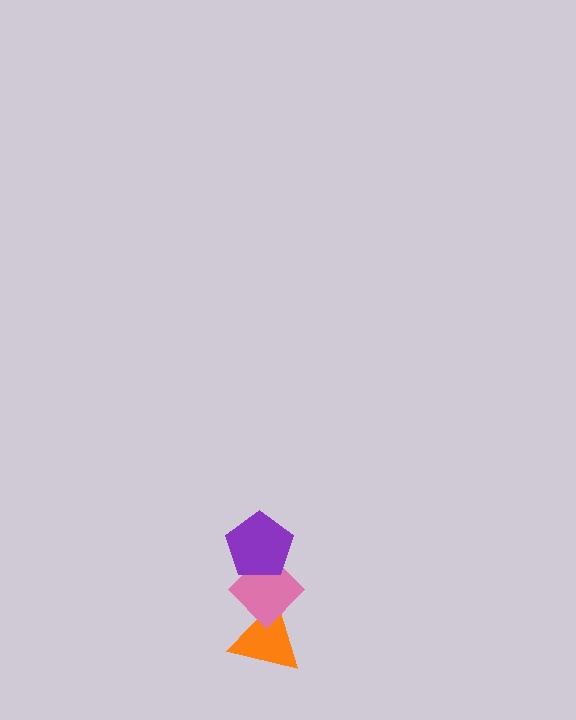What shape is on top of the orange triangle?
The pink diamond is on top of the orange triangle.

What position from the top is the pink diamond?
The pink diamond is 2nd from the top.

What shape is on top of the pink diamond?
The purple pentagon is on top of the pink diamond.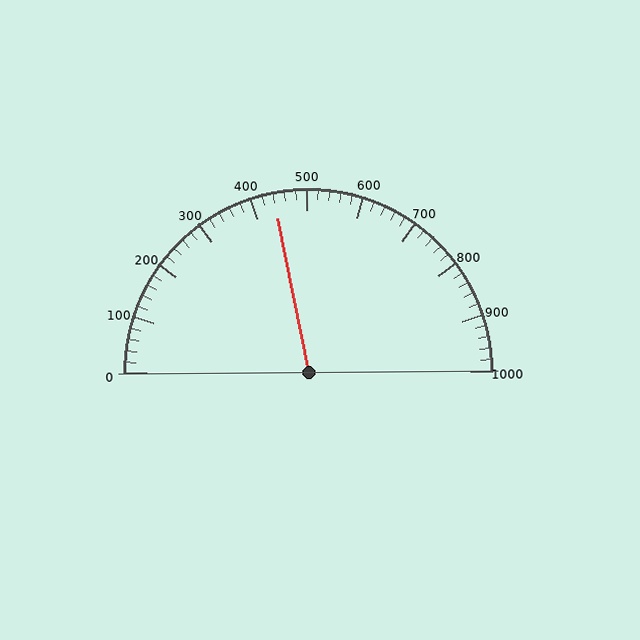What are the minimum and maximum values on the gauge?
The gauge ranges from 0 to 1000.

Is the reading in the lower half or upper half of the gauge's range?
The reading is in the lower half of the range (0 to 1000).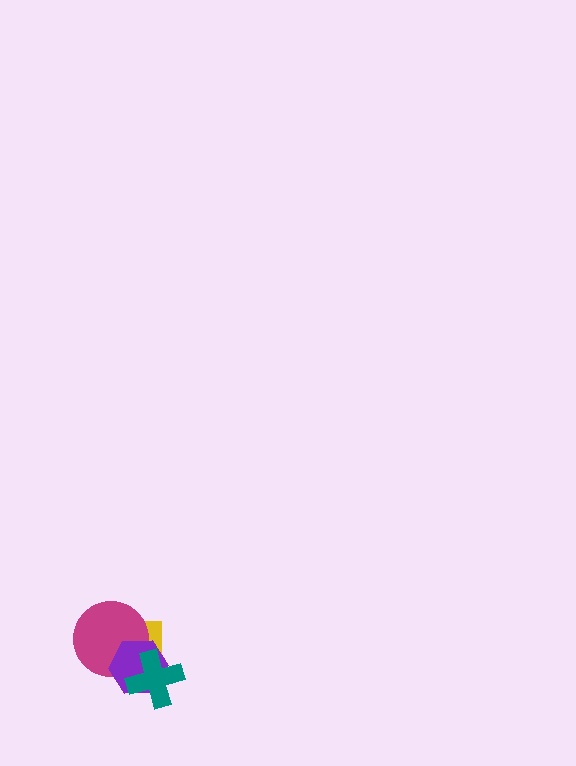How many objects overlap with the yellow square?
3 objects overlap with the yellow square.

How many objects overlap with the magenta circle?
3 objects overlap with the magenta circle.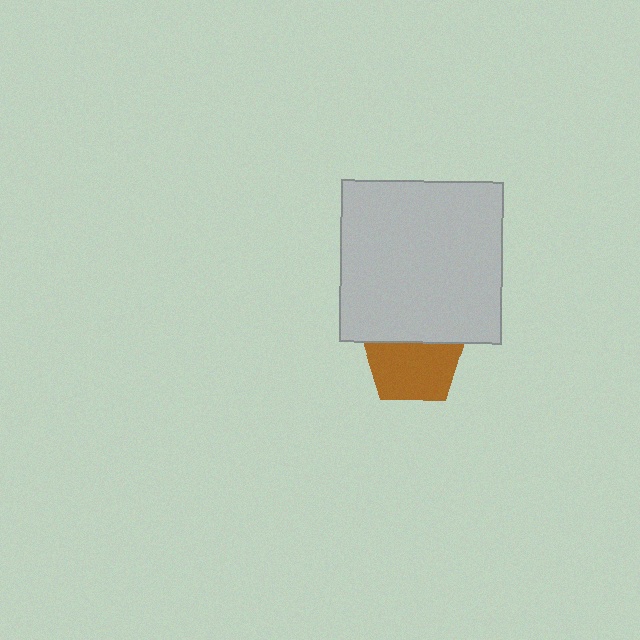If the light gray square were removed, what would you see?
You would see the complete brown pentagon.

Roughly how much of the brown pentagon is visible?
Most of it is visible (roughly 67%).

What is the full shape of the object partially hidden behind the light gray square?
The partially hidden object is a brown pentagon.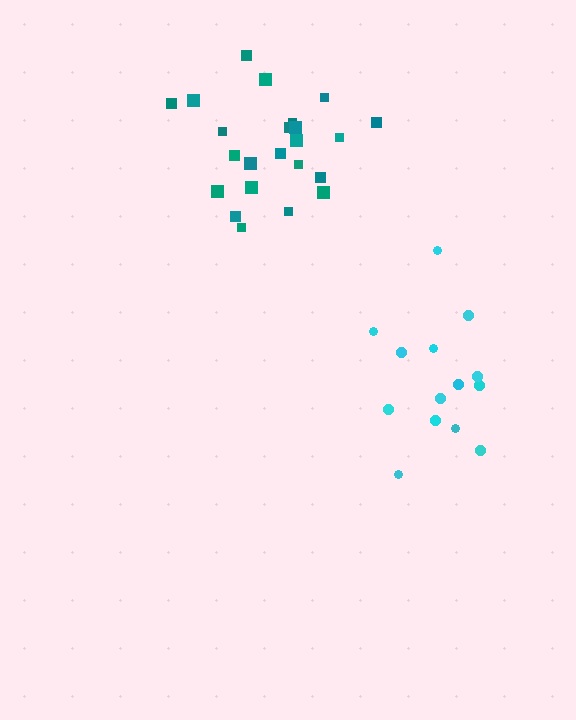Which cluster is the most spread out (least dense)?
Cyan.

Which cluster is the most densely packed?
Teal.